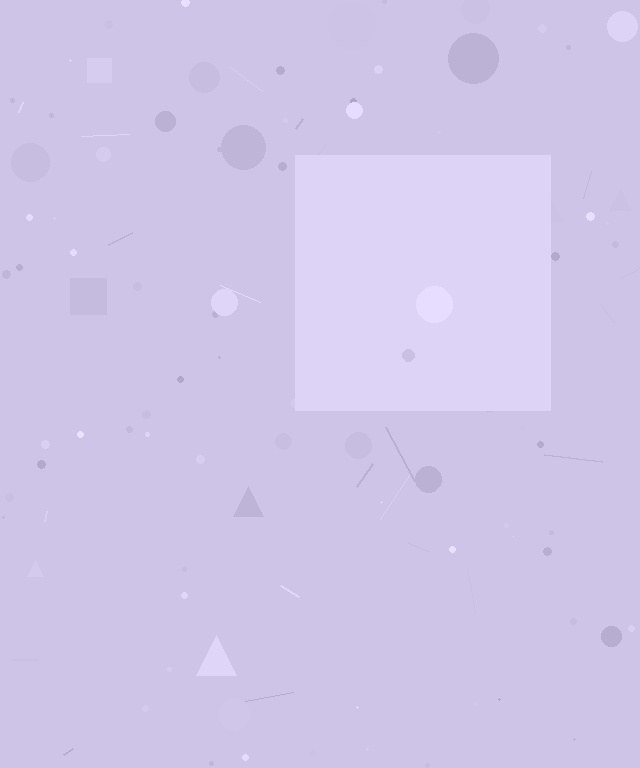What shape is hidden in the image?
A square is hidden in the image.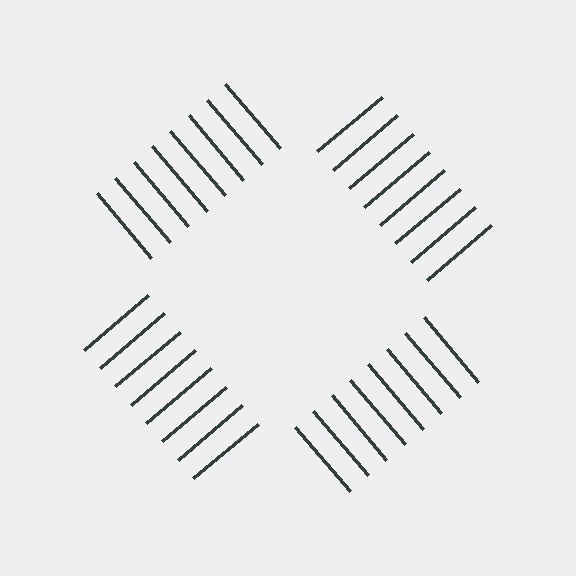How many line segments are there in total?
32 — 8 along each of the 4 edges.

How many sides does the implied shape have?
4 sides — the line-ends trace a square.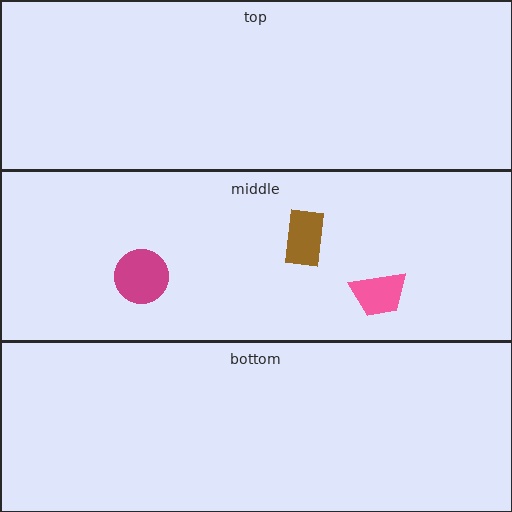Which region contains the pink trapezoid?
The middle region.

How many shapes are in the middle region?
3.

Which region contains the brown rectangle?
The middle region.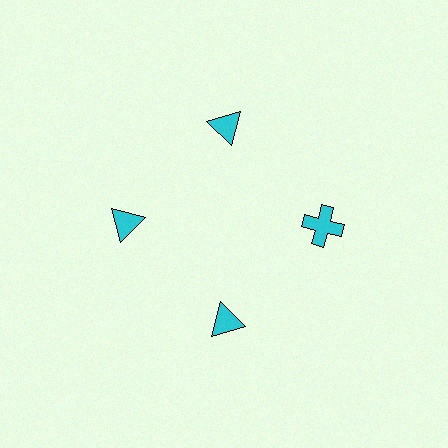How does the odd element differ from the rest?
It has a different shape: cross instead of triangle.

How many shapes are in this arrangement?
There are 4 shapes arranged in a ring pattern.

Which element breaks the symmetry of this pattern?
The cyan cross at roughly the 3 o'clock position breaks the symmetry. All other shapes are cyan triangles.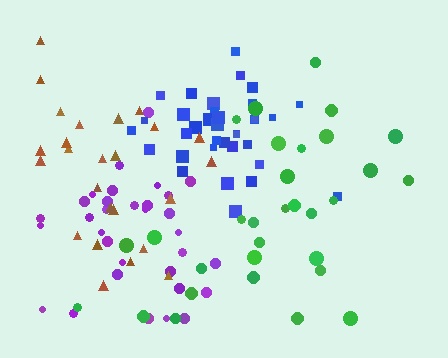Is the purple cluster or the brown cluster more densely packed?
Purple.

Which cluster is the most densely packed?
Blue.